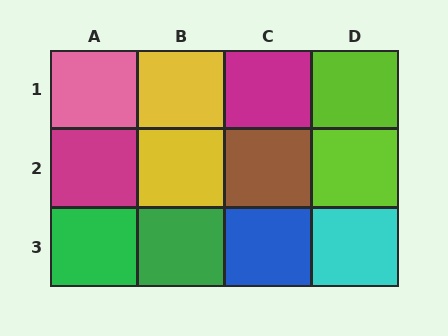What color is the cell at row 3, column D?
Cyan.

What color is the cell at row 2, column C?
Brown.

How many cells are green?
2 cells are green.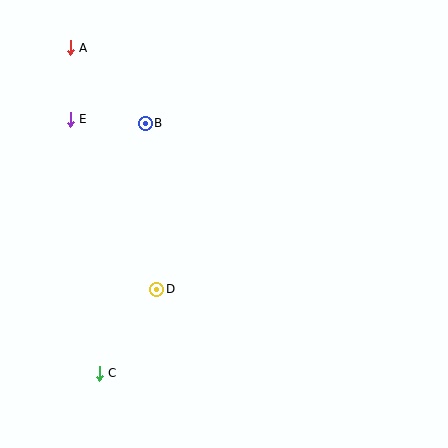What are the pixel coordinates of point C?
Point C is at (99, 373).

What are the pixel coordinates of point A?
Point A is at (70, 48).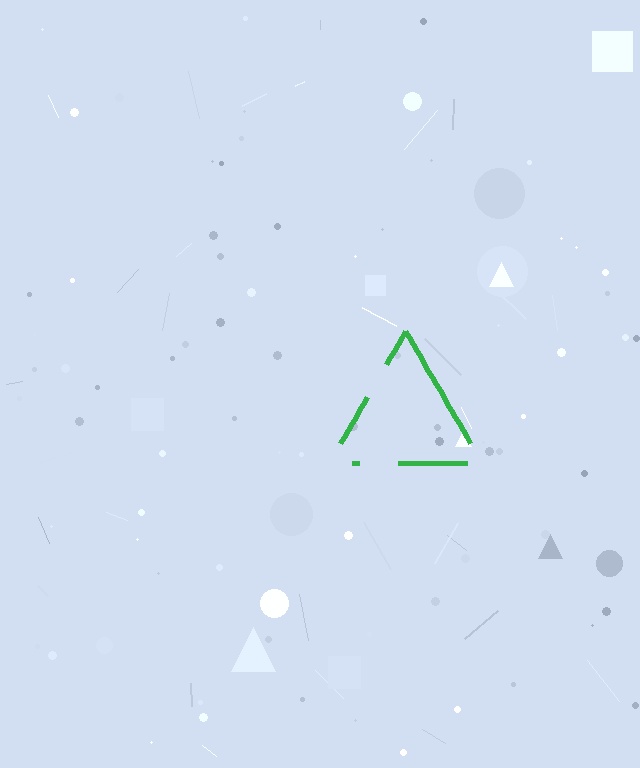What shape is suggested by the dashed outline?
The dashed outline suggests a triangle.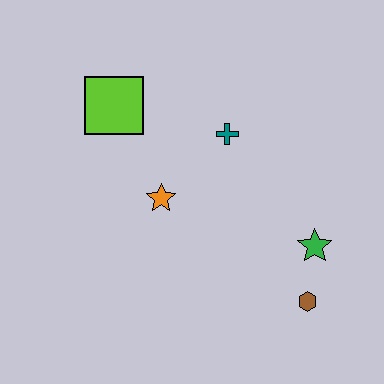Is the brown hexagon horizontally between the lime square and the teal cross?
No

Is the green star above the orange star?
No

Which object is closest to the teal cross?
The orange star is closest to the teal cross.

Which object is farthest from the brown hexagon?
The lime square is farthest from the brown hexagon.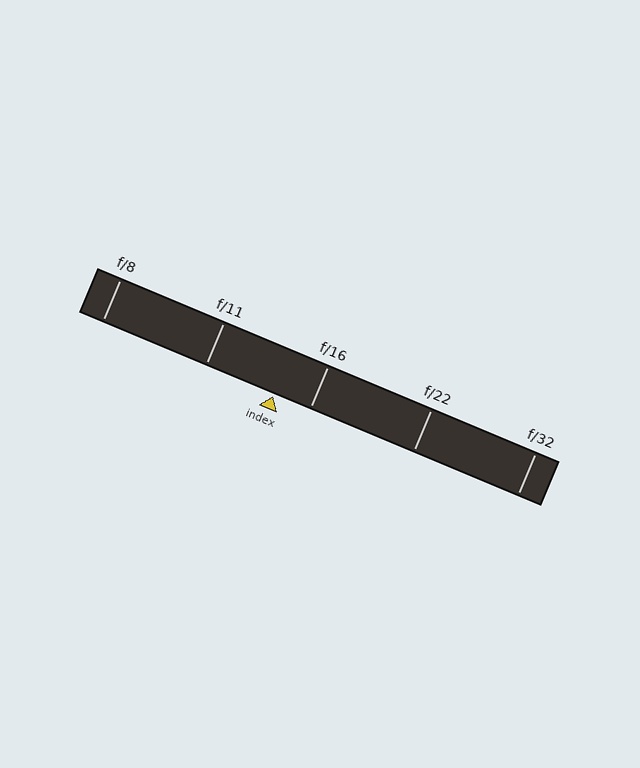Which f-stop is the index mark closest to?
The index mark is closest to f/16.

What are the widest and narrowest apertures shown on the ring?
The widest aperture shown is f/8 and the narrowest is f/32.